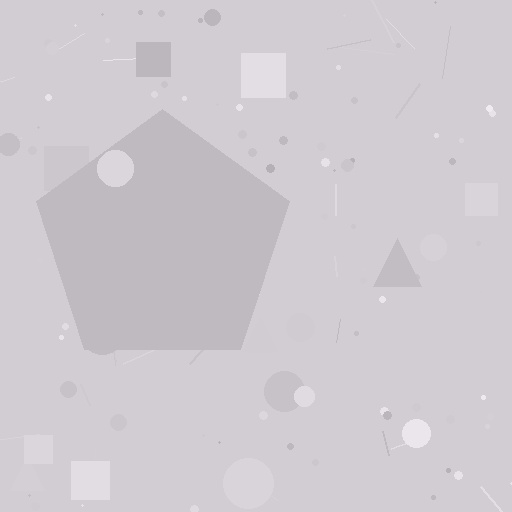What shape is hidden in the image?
A pentagon is hidden in the image.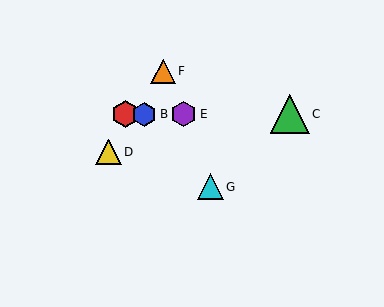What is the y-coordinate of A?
Object A is at y≈114.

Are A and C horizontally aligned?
Yes, both are at y≈114.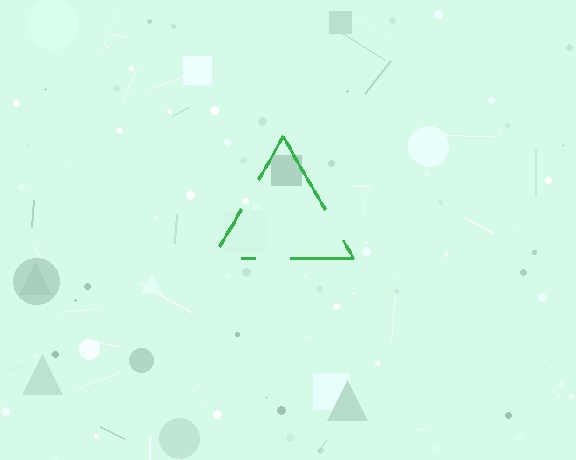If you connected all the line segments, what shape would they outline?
They would outline a triangle.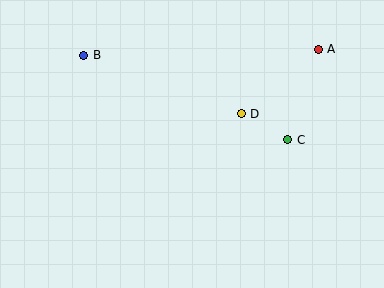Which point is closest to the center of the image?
Point D at (241, 114) is closest to the center.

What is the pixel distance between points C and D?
The distance between C and D is 53 pixels.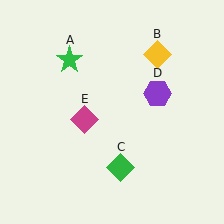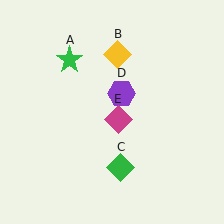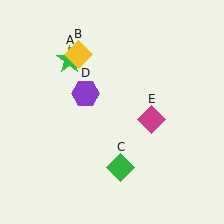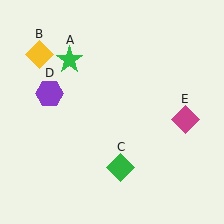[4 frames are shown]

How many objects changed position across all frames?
3 objects changed position: yellow diamond (object B), purple hexagon (object D), magenta diamond (object E).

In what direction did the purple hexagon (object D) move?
The purple hexagon (object D) moved left.